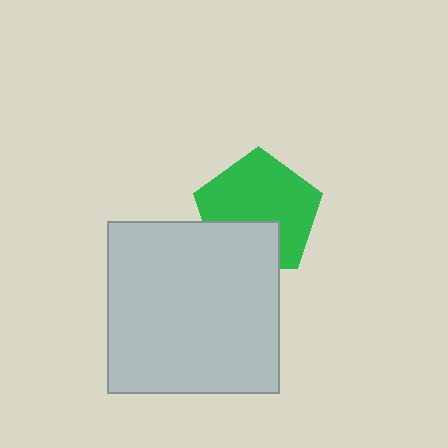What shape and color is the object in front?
The object in front is a light gray square.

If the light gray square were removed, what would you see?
You would see the complete green pentagon.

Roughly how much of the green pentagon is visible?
Most of it is visible (roughly 70%).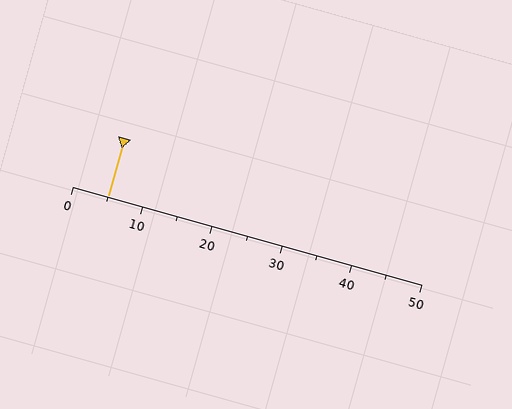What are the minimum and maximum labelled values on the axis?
The axis runs from 0 to 50.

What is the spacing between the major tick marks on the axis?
The major ticks are spaced 10 apart.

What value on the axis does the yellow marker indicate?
The marker indicates approximately 5.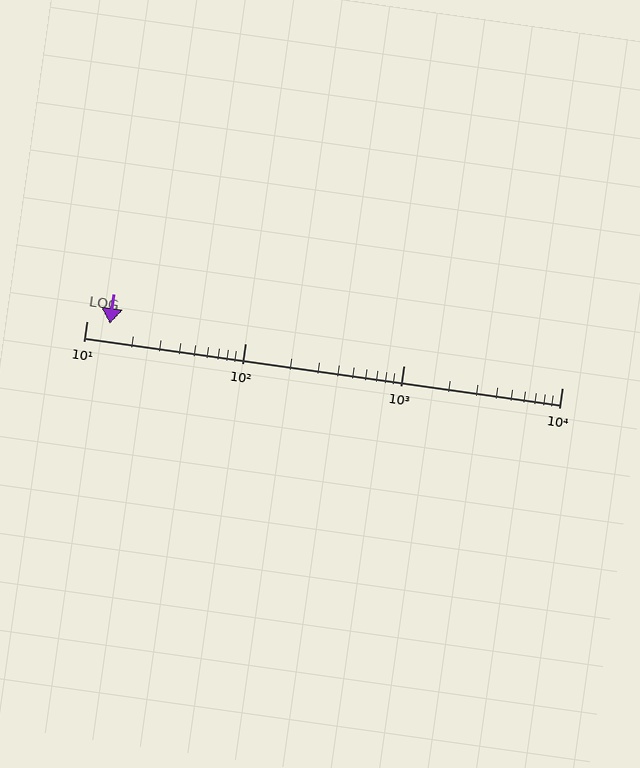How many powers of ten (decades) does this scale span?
The scale spans 3 decades, from 10 to 10000.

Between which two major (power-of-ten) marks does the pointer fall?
The pointer is between 10 and 100.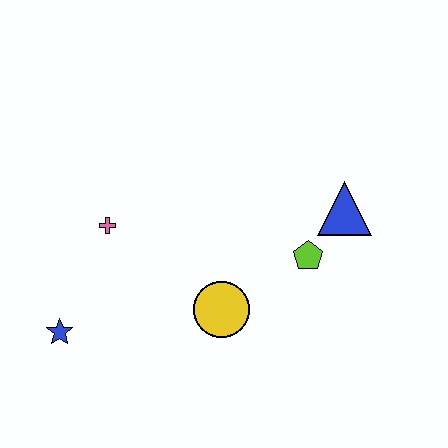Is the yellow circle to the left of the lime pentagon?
Yes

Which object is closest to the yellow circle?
The lime pentagon is closest to the yellow circle.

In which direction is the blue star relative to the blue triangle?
The blue star is to the left of the blue triangle.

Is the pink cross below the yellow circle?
No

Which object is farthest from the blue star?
The blue triangle is farthest from the blue star.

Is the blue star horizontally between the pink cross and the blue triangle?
No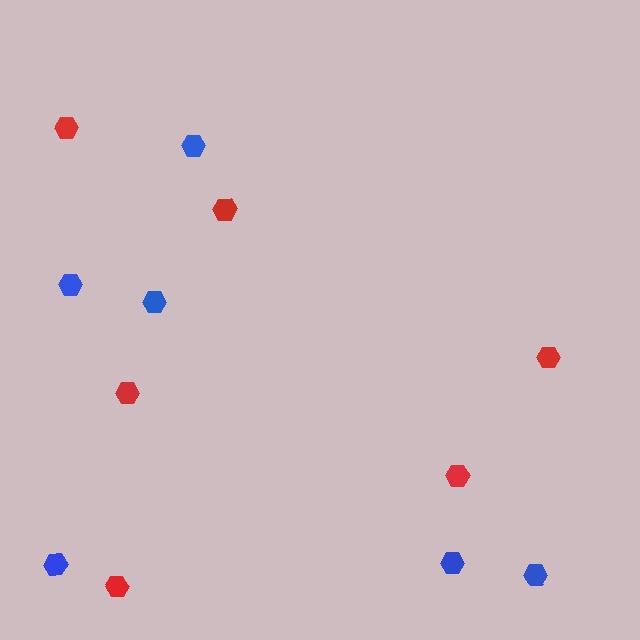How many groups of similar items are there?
There are 2 groups: one group of red hexagons (6) and one group of blue hexagons (6).